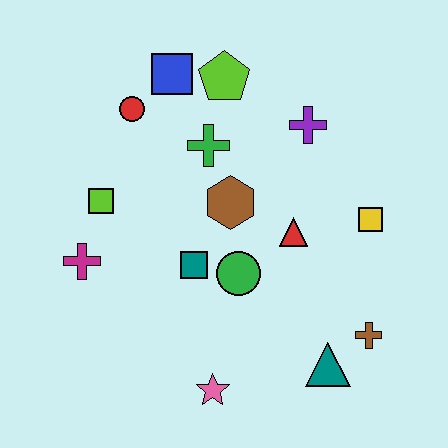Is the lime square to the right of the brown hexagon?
No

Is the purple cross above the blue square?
No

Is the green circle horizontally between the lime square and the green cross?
No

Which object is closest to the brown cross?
The teal triangle is closest to the brown cross.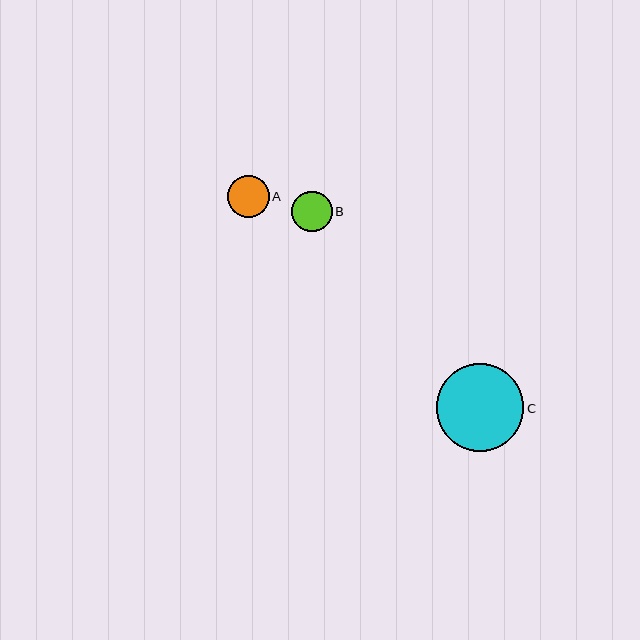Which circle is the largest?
Circle C is the largest with a size of approximately 88 pixels.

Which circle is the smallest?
Circle B is the smallest with a size of approximately 41 pixels.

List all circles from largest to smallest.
From largest to smallest: C, A, B.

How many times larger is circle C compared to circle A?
Circle C is approximately 2.1 times the size of circle A.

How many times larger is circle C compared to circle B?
Circle C is approximately 2.2 times the size of circle B.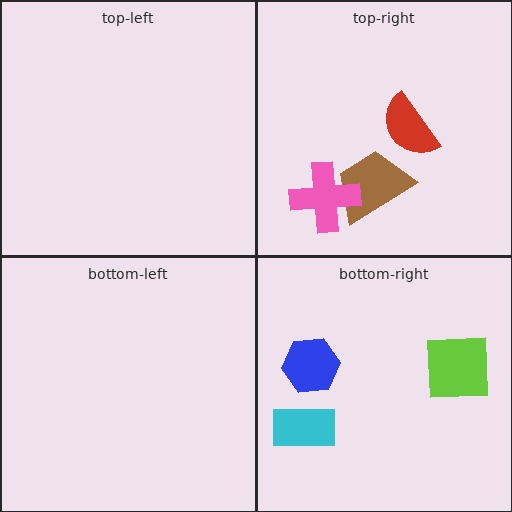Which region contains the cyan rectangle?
The bottom-right region.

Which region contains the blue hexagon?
The bottom-right region.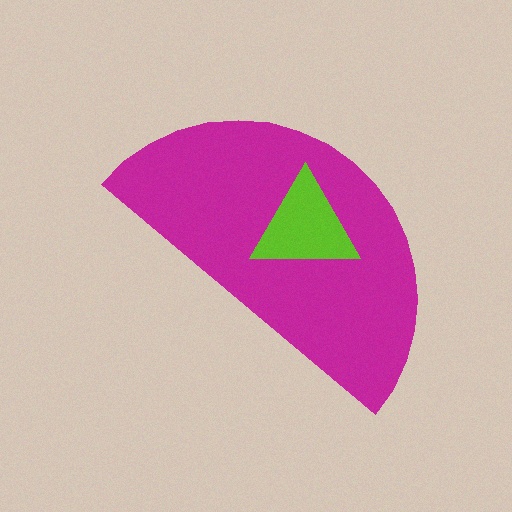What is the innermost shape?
The lime triangle.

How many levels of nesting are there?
2.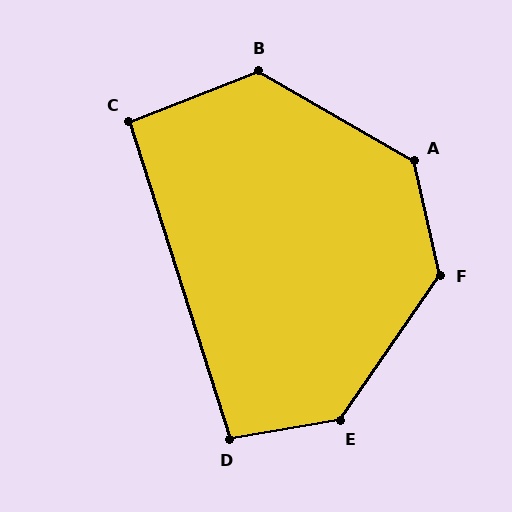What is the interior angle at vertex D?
Approximately 98 degrees (obtuse).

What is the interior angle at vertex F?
Approximately 133 degrees (obtuse).